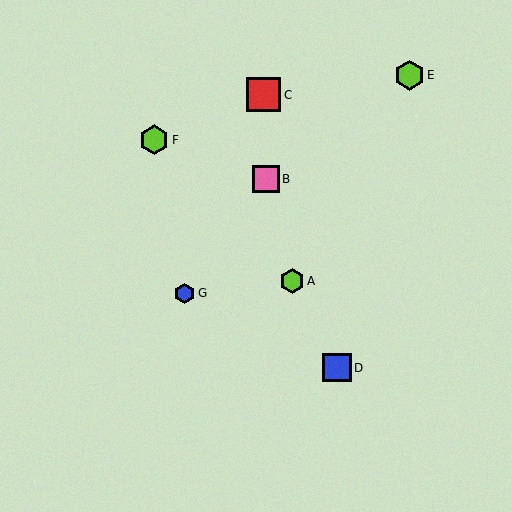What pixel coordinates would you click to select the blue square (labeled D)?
Click at (337, 368) to select the blue square D.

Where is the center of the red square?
The center of the red square is at (264, 95).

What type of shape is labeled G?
Shape G is a blue hexagon.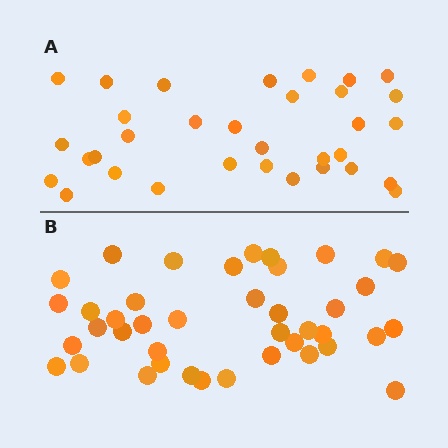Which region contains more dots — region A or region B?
Region B (the bottom region) has more dots.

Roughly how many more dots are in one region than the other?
Region B has roughly 8 or so more dots than region A.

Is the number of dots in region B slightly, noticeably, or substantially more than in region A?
Region B has only slightly more — the two regions are fairly close. The ratio is roughly 1.2 to 1.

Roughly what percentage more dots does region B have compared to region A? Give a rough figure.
About 25% more.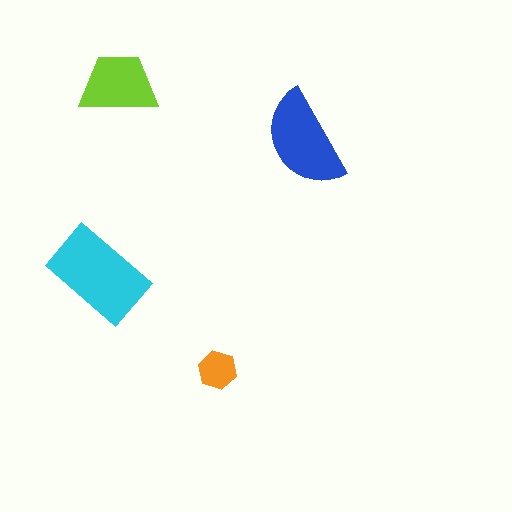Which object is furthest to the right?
The blue semicircle is rightmost.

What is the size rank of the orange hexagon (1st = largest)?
4th.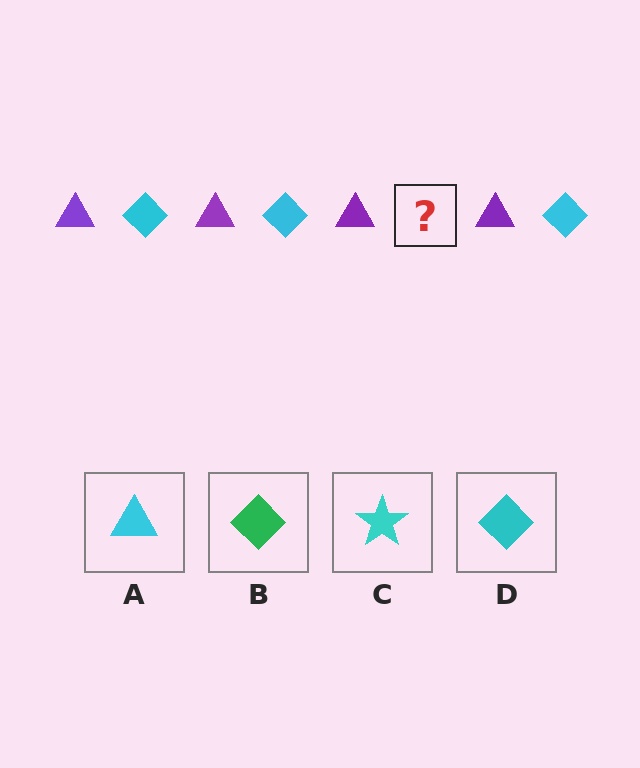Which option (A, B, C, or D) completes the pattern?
D.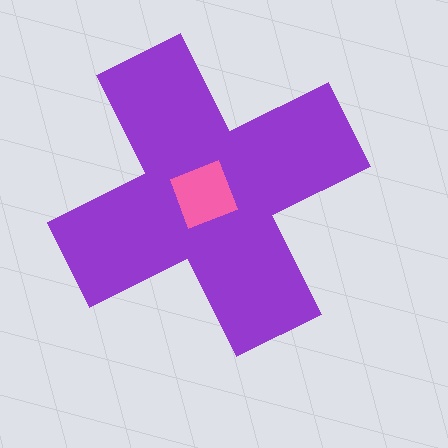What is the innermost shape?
The pink square.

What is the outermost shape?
The purple cross.